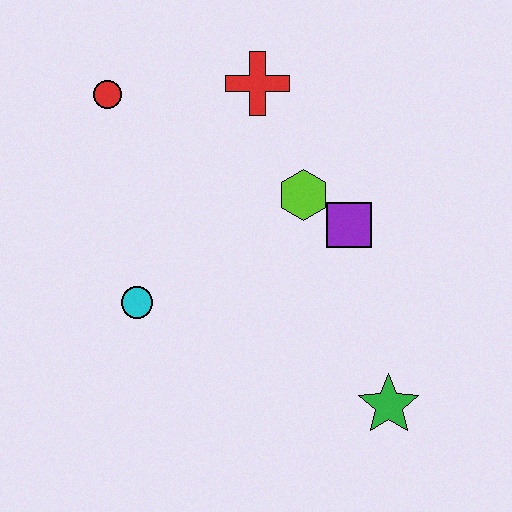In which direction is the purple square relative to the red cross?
The purple square is below the red cross.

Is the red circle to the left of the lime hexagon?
Yes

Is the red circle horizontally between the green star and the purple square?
No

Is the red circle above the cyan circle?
Yes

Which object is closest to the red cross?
The lime hexagon is closest to the red cross.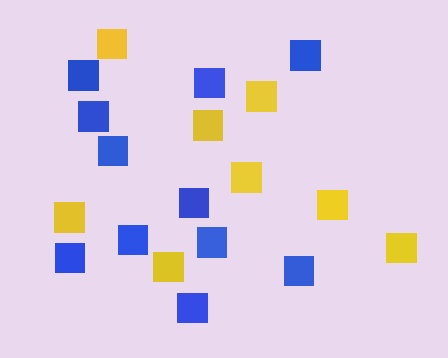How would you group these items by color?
There are 2 groups: one group of yellow squares (8) and one group of blue squares (11).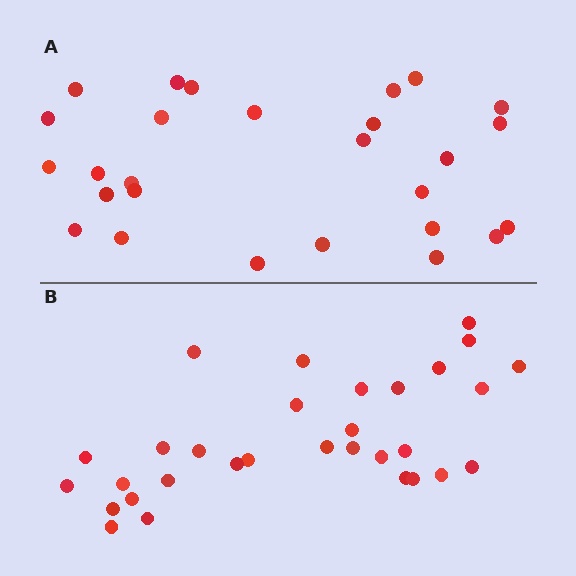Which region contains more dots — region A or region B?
Region B (the bottom region) has more dots.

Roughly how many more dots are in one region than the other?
Region B has about 4 more dots than region A.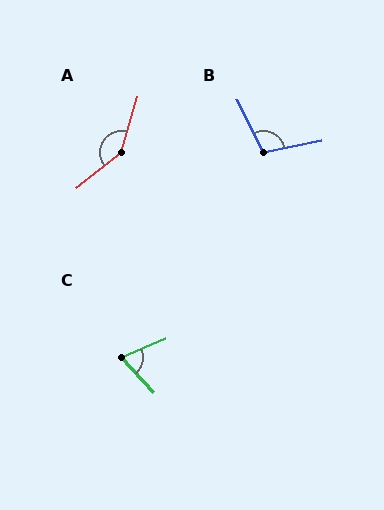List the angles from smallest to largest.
C (70°), B (105°), A (145°).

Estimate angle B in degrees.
Approximately 105 degrees.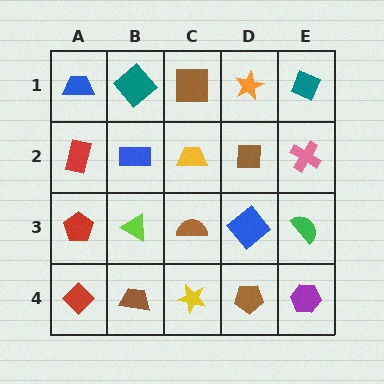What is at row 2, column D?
A brown square.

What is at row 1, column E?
A teal diamond.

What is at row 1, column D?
An orange star.